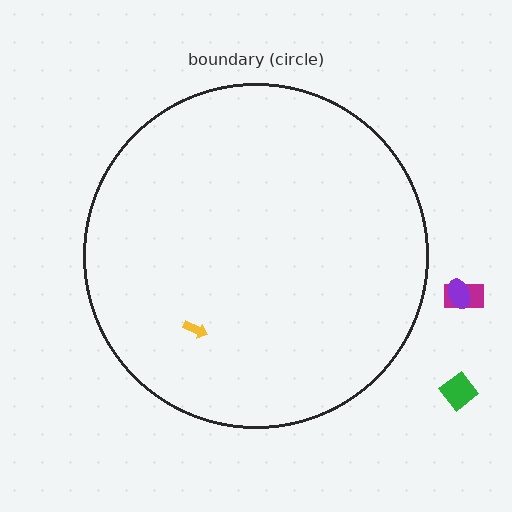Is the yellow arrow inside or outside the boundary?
Inside.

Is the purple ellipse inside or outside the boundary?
Outside.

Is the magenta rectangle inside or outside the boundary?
Outside.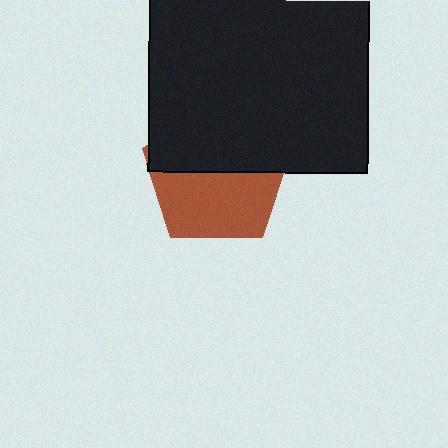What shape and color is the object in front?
The object in front is a black rectangle.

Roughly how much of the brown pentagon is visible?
About half of it is visible (roughly 50%).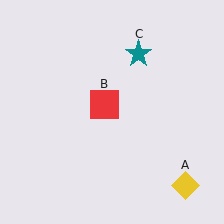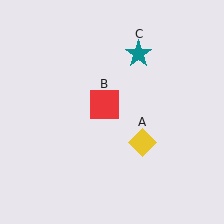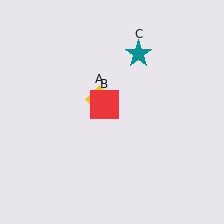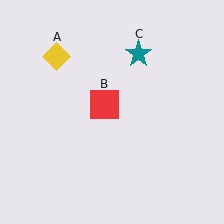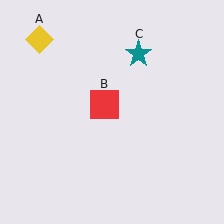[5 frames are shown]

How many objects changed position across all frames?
1 object changed position: yellow diamond (object A).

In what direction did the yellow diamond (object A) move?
The yellow diamond (object A) moved up and to the left.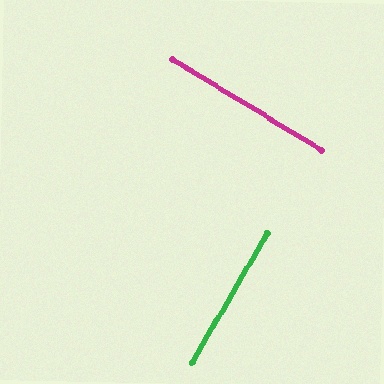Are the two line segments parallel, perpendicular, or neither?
Perpendicular — they meet at approximately 89°.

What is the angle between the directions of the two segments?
Approximately 89 degrees.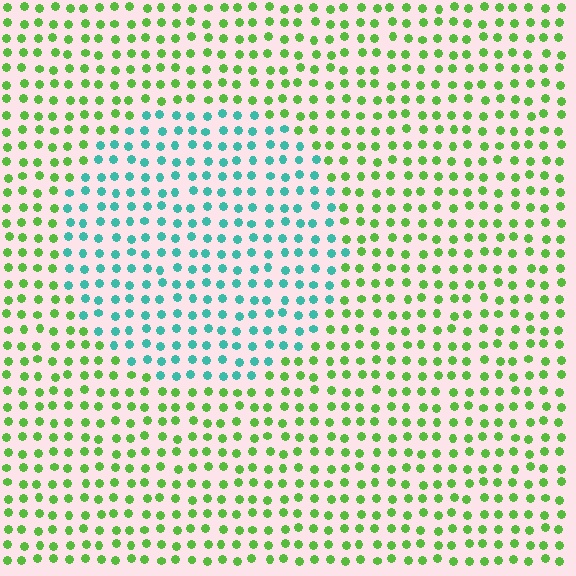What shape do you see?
I see a circle.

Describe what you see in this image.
The image is filled with small lime elements in a uniform arrangement. A circle-shaped region is visible where the elements are tinted to a slightly different hue, forming a subtle color boundary.